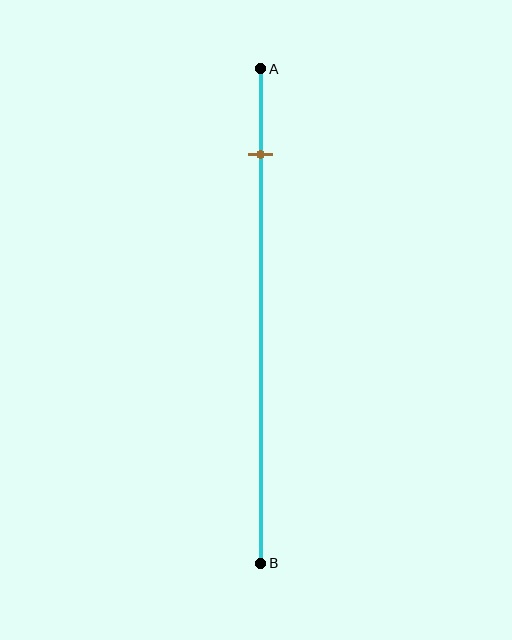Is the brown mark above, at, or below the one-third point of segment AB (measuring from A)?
The brown mark is above the one-third point of segment AB.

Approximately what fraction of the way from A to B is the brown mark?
The brown mark is approximately 15% of the way from A to B.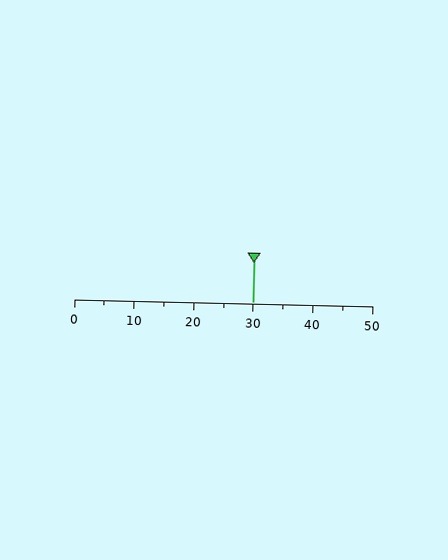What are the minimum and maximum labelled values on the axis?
The axis runs from 0 to 50.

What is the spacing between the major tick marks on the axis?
The major ticks are spaced 10 apart.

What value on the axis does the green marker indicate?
The marker indicates approximately 30.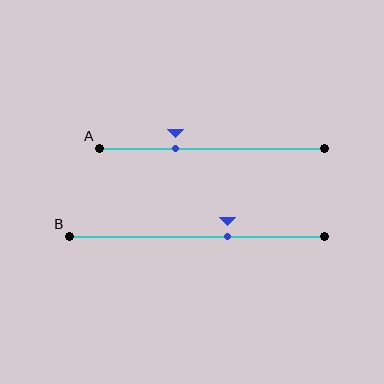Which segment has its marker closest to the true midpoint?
Segment B has its marker closest to the true midpoint.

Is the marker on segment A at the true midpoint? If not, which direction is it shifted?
No, the marker on segment A is shifted to the left by about 16% of the segment length.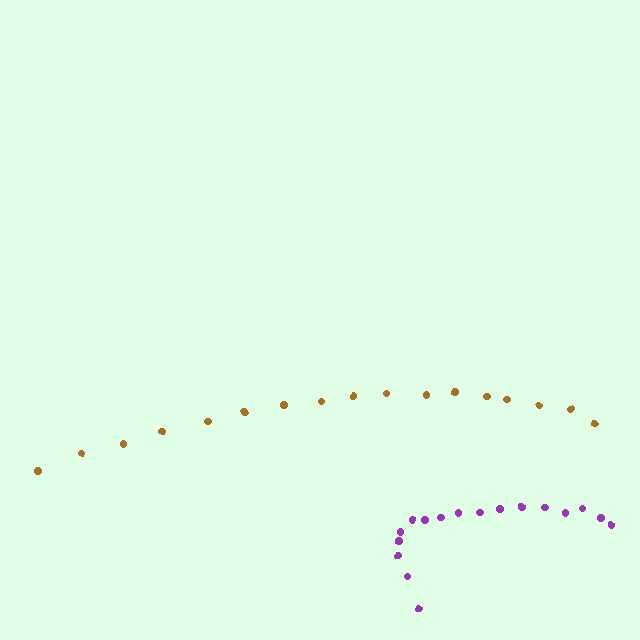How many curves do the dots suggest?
There are 2 distinct paths.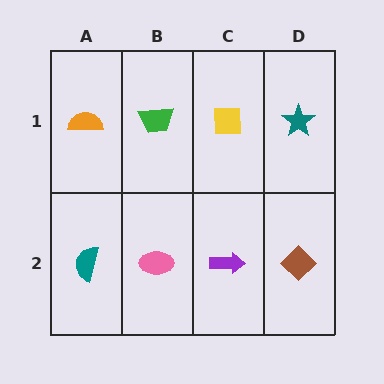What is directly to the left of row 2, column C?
A pink ellipse.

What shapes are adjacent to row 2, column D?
A teal star (row 1, column D), a purple arrow (row 2, column C).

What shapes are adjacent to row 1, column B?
A pink ellipse (row 2, column B), an orange semicircle (row 1, column A), a yellow square (row 1, column C).